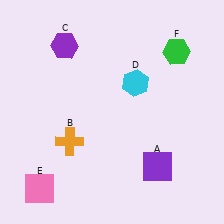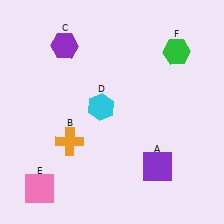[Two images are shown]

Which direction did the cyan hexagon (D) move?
The cyan hexagon (D) moved left.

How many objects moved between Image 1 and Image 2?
1 object moved between the two images.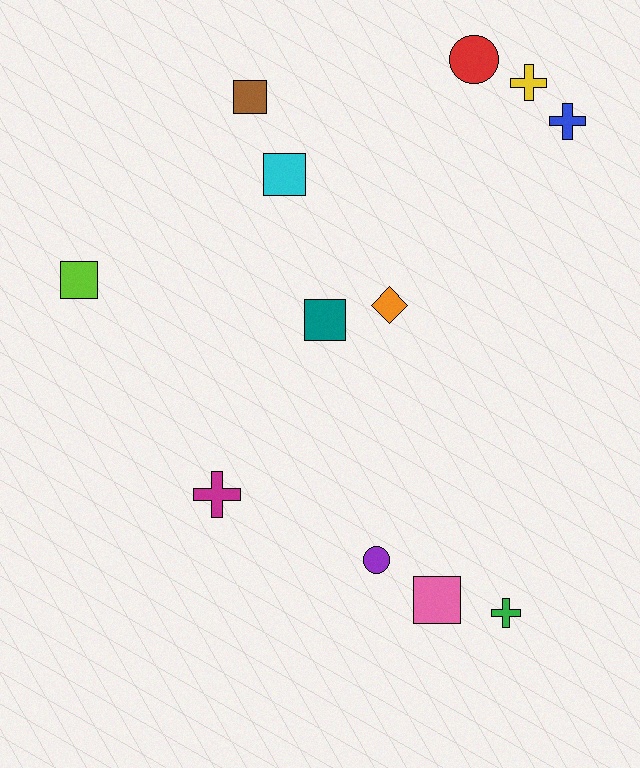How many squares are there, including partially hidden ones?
There are 5 squares.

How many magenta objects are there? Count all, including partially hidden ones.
There is 1 magenta object.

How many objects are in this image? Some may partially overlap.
There are 12 objects.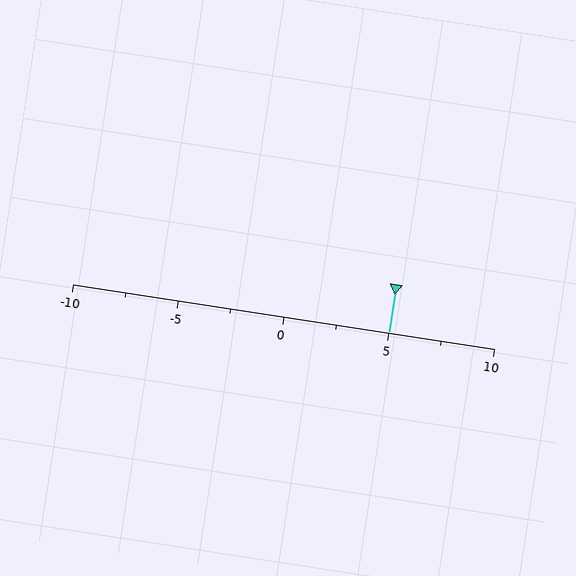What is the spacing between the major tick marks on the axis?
The major ticks are spaced 5 apart.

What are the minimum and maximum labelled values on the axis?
The axis runs from -10 to 10.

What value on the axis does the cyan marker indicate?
The marker indicates approximately 5.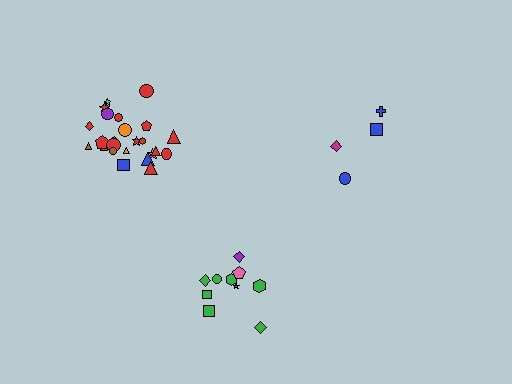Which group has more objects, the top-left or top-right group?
The top-left group.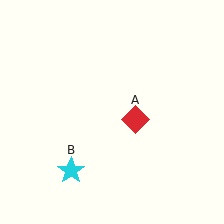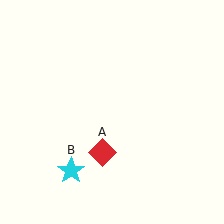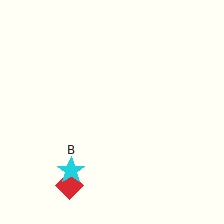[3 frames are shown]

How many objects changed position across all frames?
1 object changed position: red diamond (object A).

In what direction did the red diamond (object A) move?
The red diamond (object A) moved down and to the left.